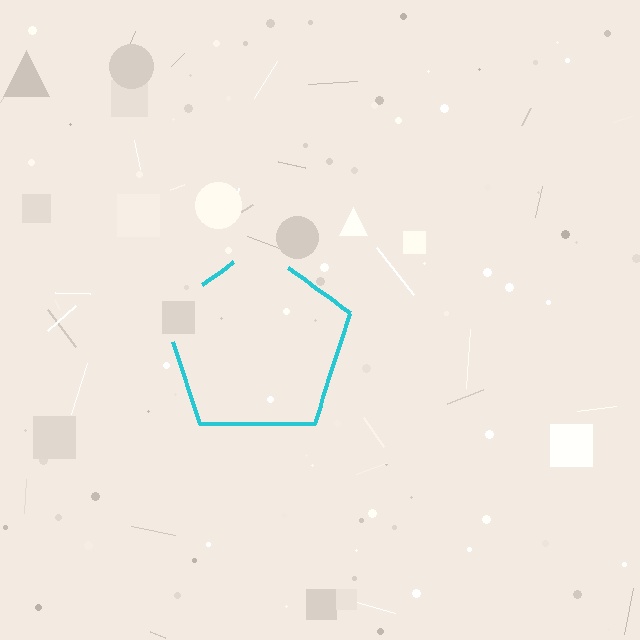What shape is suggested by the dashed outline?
The dashed outline suggests a pentagon.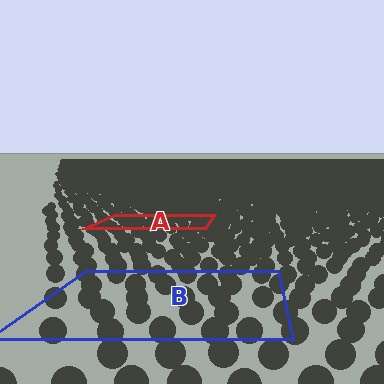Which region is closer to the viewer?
Region B is closer. The texture elements there are larger and more spread out.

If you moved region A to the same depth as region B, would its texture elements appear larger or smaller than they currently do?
They would appear larger. At a closer depth, the same texture elements are projected at a bigger on-screen size.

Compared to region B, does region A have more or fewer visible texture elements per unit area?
Region A has more texture elements per unit area — they are packed more densely because it is farther away.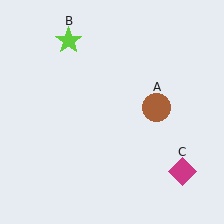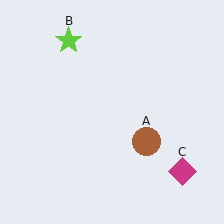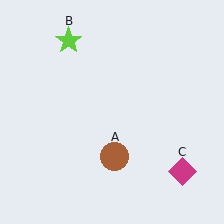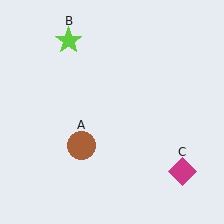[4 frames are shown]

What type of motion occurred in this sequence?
The brown circle (object A) rotated clockwise around the center of the scene.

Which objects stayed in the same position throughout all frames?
Lime star (object B) and magenta diamond (object C) remained stationary.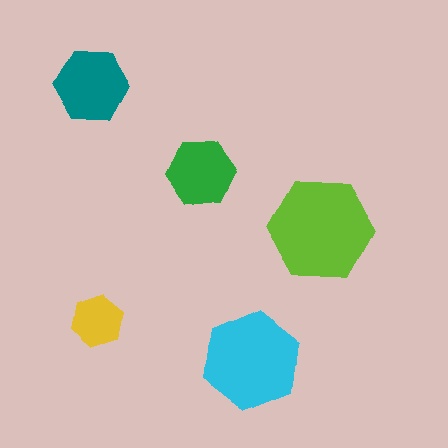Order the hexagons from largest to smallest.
the lime one, the cyan one, the teal one, the green one, the yellow one.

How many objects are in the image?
There are 5 objects in the image.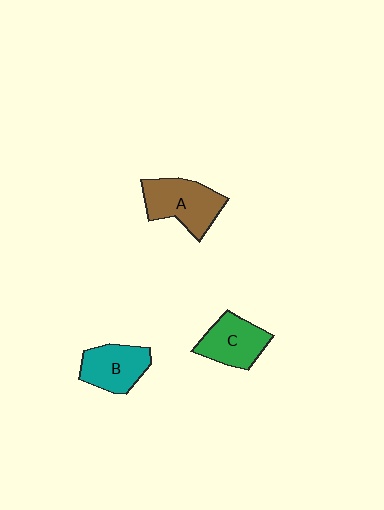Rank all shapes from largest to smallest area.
From largest to smallest: A (brown), C (green), B (teal).